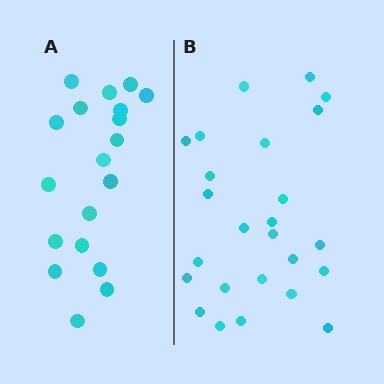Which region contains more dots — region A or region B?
Region B (the right region) has more dots.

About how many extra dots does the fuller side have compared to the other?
Region B has about 6 more dots than region A.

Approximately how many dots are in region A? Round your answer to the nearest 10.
About 20 dots. (The exact count is 19, which rounds to 20.)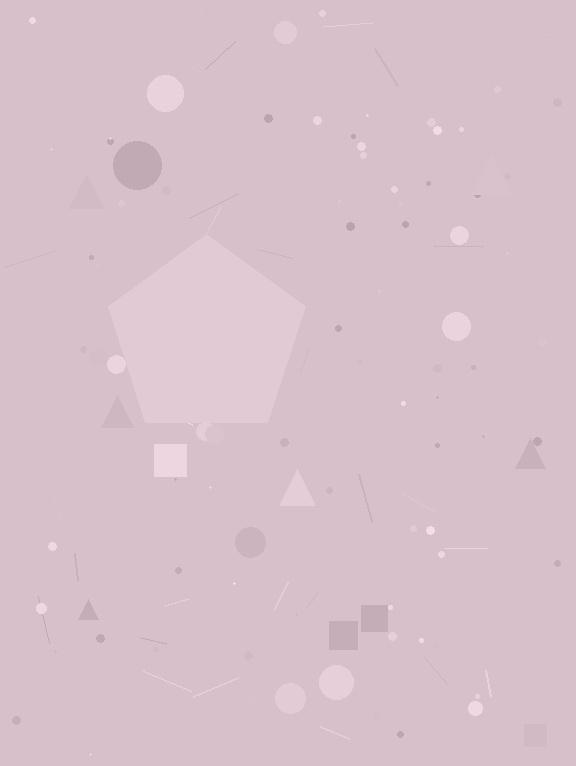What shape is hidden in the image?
A pentagon is hidden in the image.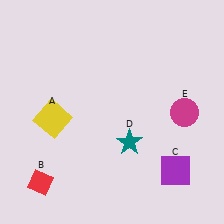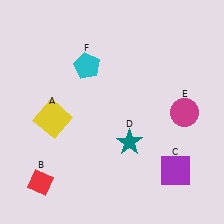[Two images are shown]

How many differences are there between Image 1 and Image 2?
There is 1 difference between the two images.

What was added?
A cyan pentagon (F) was added in Image 2.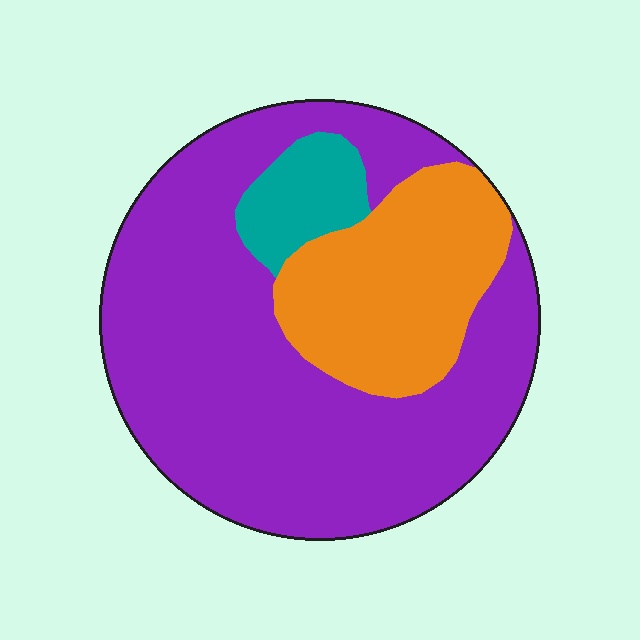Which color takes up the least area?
Teal, at roughly 10%.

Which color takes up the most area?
Purple, at roughly 70%.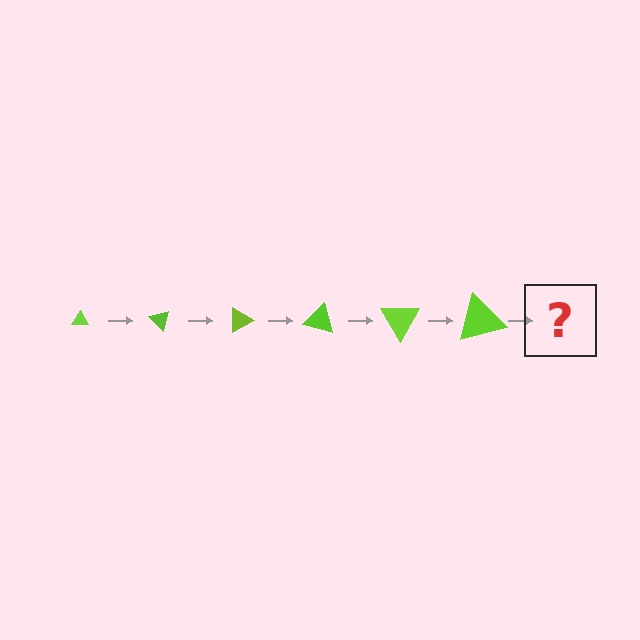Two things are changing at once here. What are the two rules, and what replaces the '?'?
The two rules are that the triangle grows larger each step and it rotates 45 degrees each step. The '?' should be a triangle, larger than the previous one and rotated 270 degrees from the start.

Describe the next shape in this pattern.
It should be a triangle, larger than the previous one and rotated 270 degrees from the start.